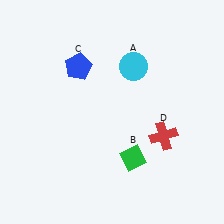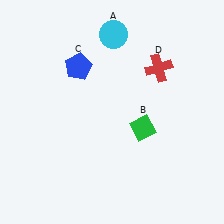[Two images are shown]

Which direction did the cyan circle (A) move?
The cyan circle (A) moved up.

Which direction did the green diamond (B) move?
The green diamond (B) moved up.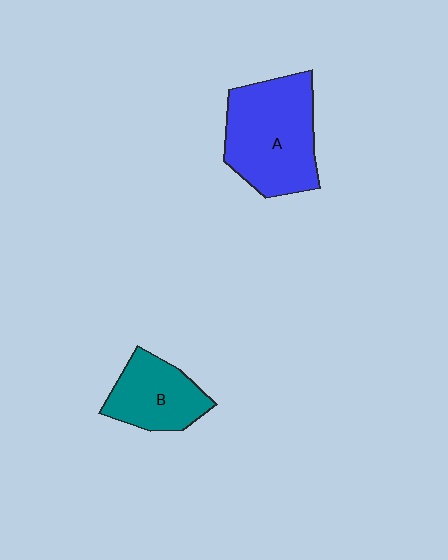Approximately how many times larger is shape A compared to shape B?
Approximately 1.6 times.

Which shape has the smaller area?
Shape B (teal).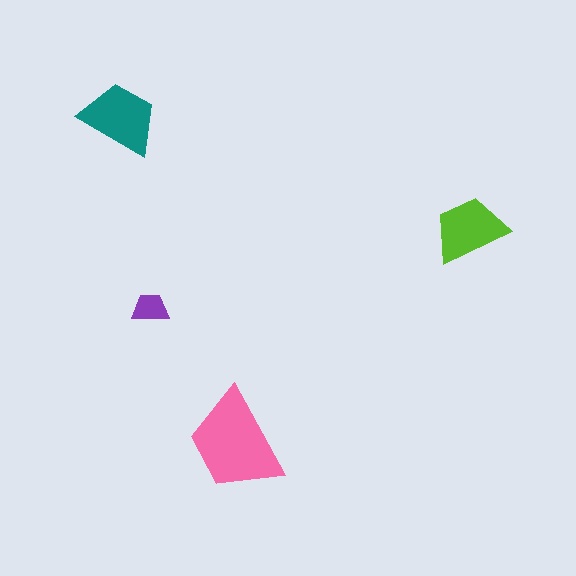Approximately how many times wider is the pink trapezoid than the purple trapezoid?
About 3 times wider.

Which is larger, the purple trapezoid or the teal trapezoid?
The teal one.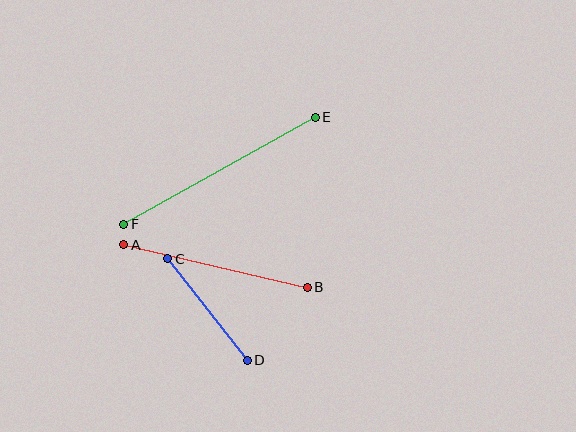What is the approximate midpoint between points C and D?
The midpoint is at approximately (207, 310) pixels.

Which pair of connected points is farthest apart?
Points E and F are farthest apart.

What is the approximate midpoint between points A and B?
The midpoint is at approximately (215, 266) pixels.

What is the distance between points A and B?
The distance is approximately 188 pixels.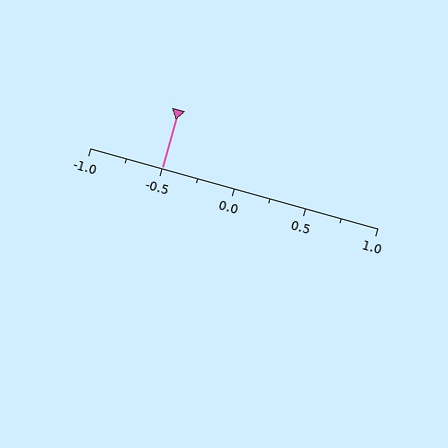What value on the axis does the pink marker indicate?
The marker indicates approximately -0.5.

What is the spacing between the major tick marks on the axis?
The major ticks are spaced 0.5 apart.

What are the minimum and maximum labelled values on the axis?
The axis runs from -1.0 to 1.0.